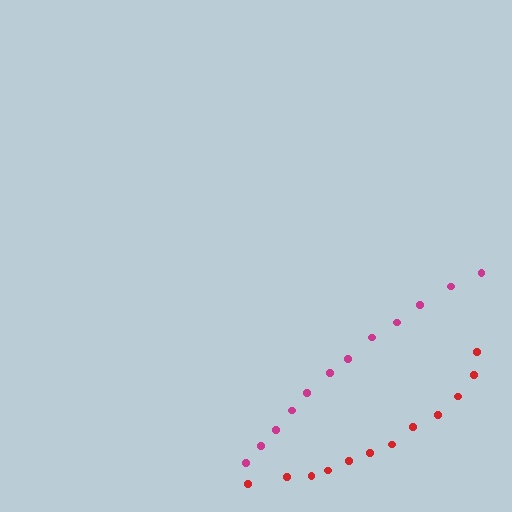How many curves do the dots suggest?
There are 2 distinct paths.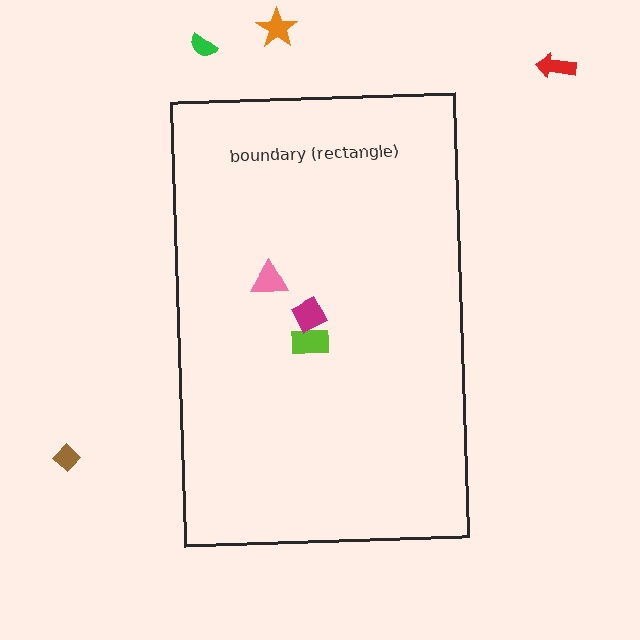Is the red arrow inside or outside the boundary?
Outside.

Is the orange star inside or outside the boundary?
Outside.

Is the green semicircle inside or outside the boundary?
Outside.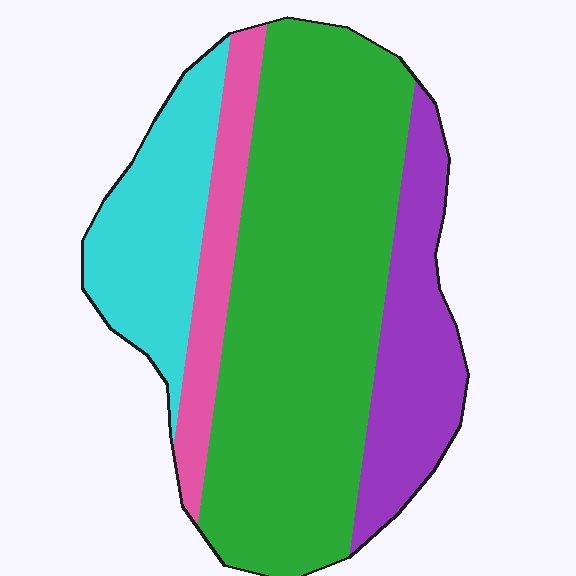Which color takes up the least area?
Pink, at roughly 10%.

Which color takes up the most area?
Green, at roughly 55%.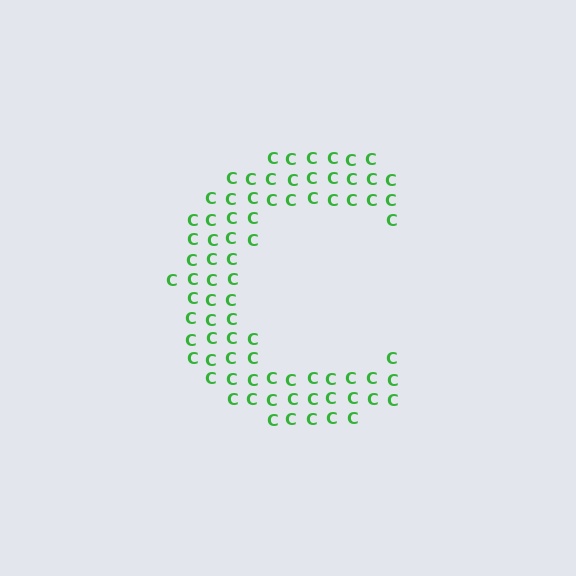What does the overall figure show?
The overall figure shows the letter C.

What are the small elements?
The small elements are letter C's.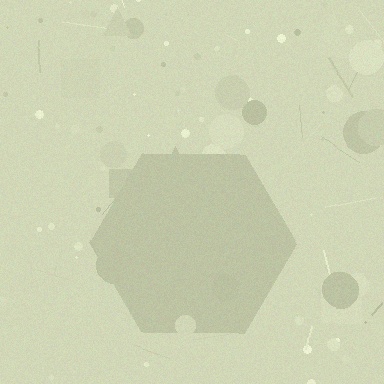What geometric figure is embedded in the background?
A hexagon is embedded in the background.